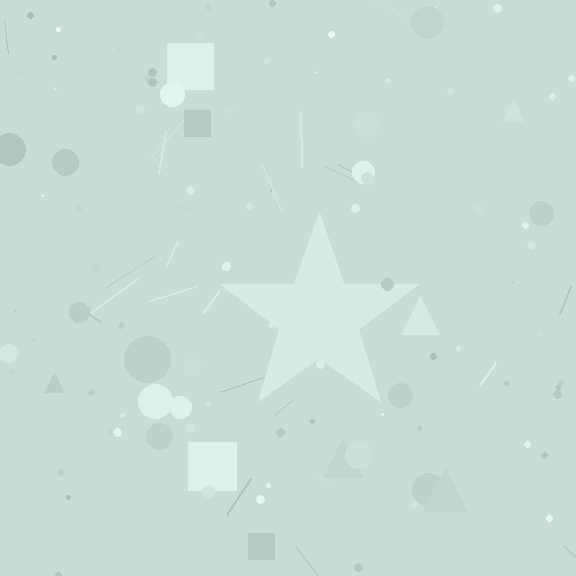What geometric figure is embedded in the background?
A star is embedded in the background.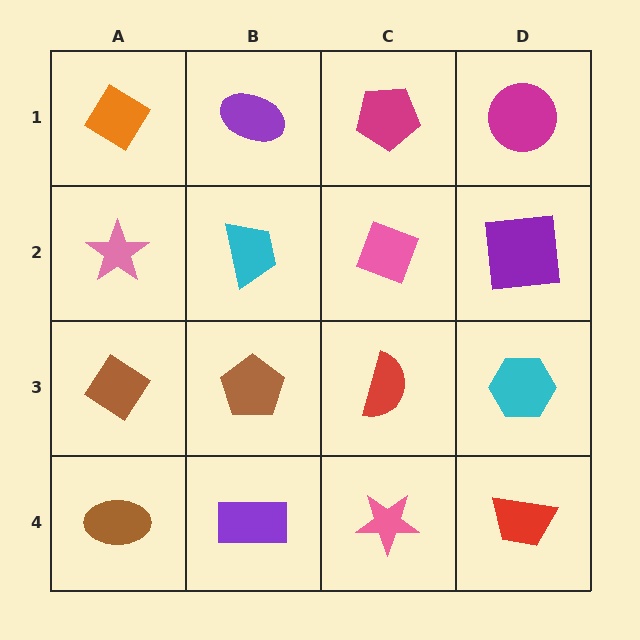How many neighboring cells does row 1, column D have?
2.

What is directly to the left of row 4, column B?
A brown ellipse.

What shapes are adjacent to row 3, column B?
A cyan trapezoid (row 2, column B), a purple rectangle (row 4, column B), a brown diamond (row 3, column A), a red semicircle (row 3, column C).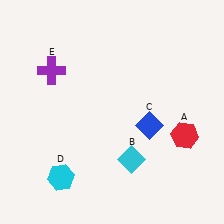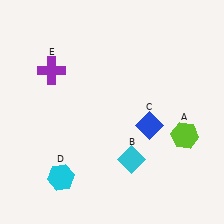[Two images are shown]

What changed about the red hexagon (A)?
In Image 1, A is red. In Image 2, it changed to lime.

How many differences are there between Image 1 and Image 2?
There is 1 difference between the two images.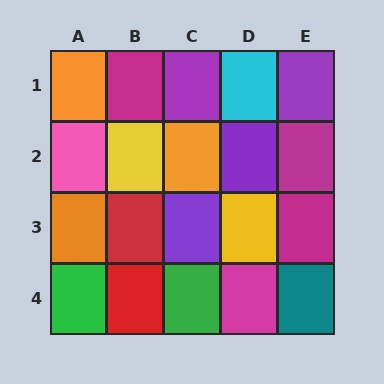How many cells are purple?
4 cells are purple.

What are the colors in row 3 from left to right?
Orange, red, purple, yellow, magenta.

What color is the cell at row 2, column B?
Yellow.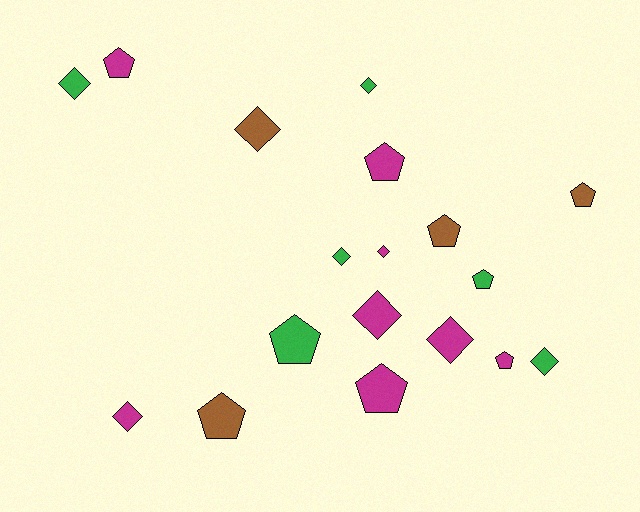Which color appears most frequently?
Magenta, with 8 objects.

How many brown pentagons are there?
There are 3 brown pentagons.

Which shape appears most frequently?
Diamond, with 9 objects.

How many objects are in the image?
There are 18 objects.